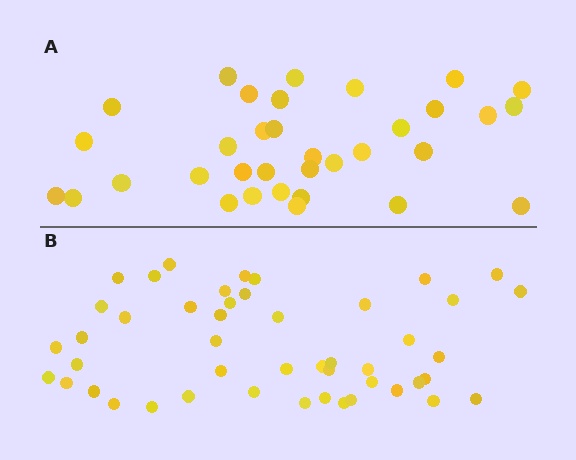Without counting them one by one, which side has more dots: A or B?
Region B (the bottom region) has more dots.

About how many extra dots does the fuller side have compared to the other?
Region B has approximately 15 more dots than region A.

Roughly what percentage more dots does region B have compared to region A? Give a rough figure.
About 40% more.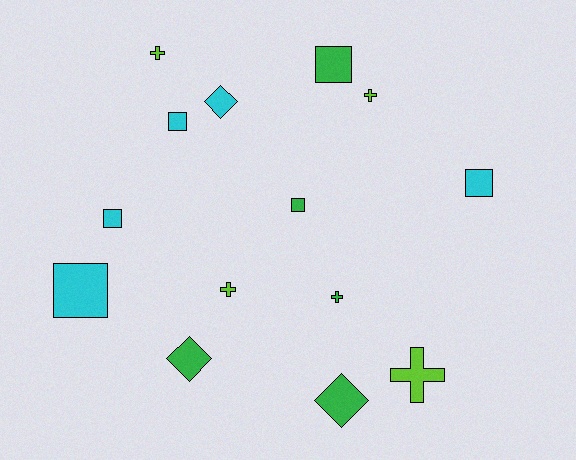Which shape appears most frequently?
Square, with 6 objects.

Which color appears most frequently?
Green, with 5 objects.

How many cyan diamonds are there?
There is 1 cyan diamond.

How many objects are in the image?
There are 14 objects.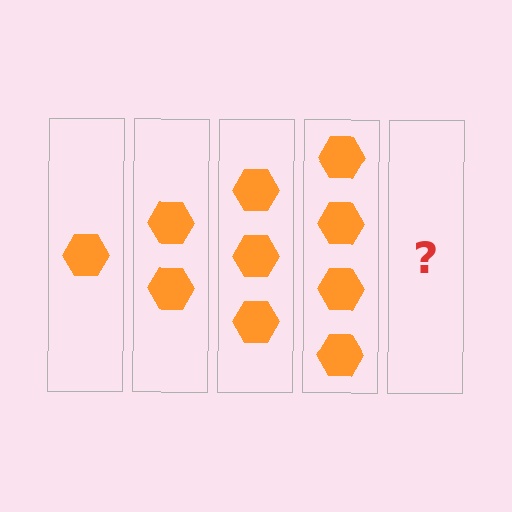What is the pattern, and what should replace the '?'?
The pattern is that each step adds one more hexagon. The '?' should be 5 hexagons.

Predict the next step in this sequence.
The next step is 5 hexagons.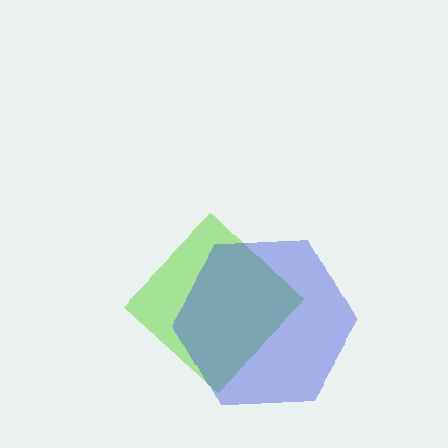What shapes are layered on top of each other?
The layered shapes are: a lime diamond, a blue hexagon.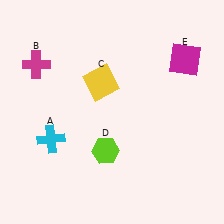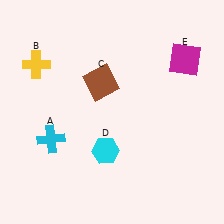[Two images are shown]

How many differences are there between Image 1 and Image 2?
There are 3 differences between the two images.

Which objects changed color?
B changed from magenta to yellow. C changed from yellow to brown. D changed from lime to cyan.